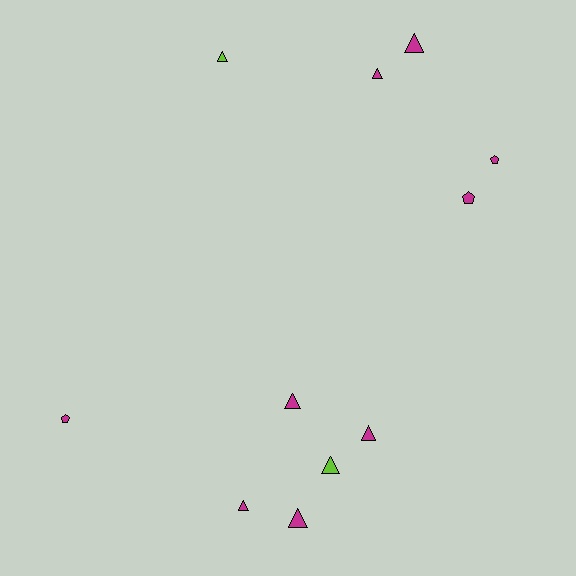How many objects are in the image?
There are 11 objects.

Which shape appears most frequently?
Triangle, with 8 objects.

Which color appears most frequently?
Magenta, with 9 objects.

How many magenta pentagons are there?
There are 3 magenta pentagons.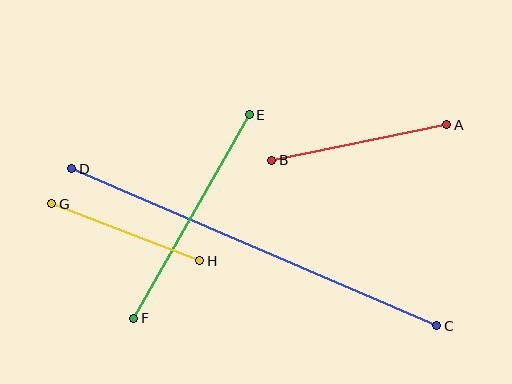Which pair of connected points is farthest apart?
Points C and D are farthest apart.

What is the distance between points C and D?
The distance is approximately 398 pixels.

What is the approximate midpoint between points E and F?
The midpoint is at approximately (192, 216) pixels.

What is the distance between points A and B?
The distance is approximately 179 pixels.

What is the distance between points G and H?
The distance is approximately 159 pixels.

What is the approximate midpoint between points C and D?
The midpoint is at approximately (254, 247) pixels.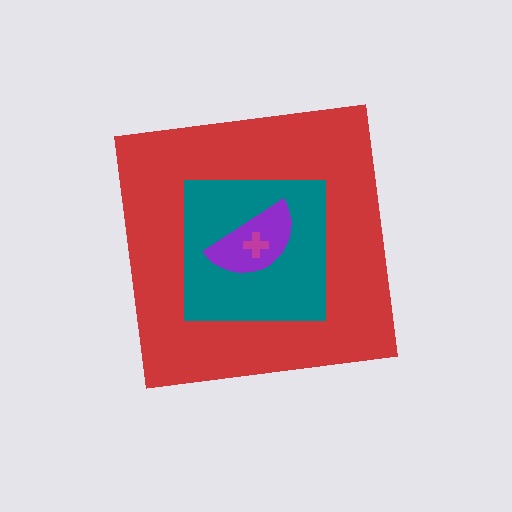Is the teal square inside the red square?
Yes.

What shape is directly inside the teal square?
The purple semicircle.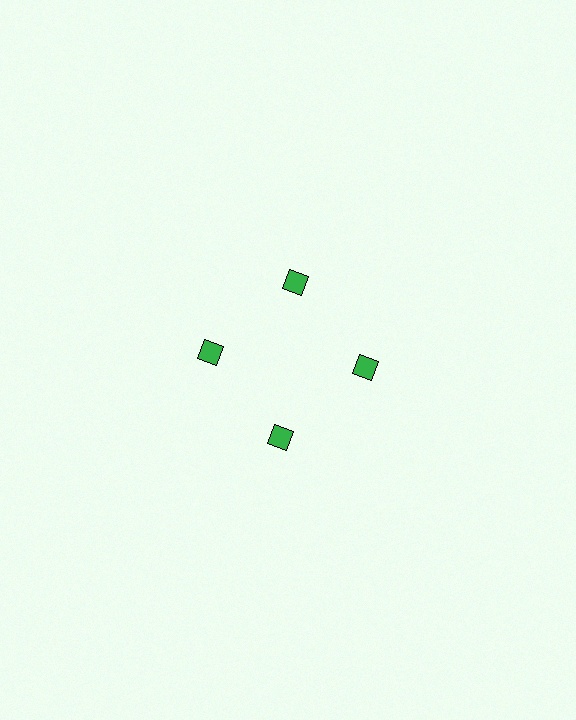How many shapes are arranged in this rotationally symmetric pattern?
There are 4 shapes, arranged in 4 groups of 1.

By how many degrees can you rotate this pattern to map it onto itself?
The pattern maps onto itself every 90 degrees of rotation.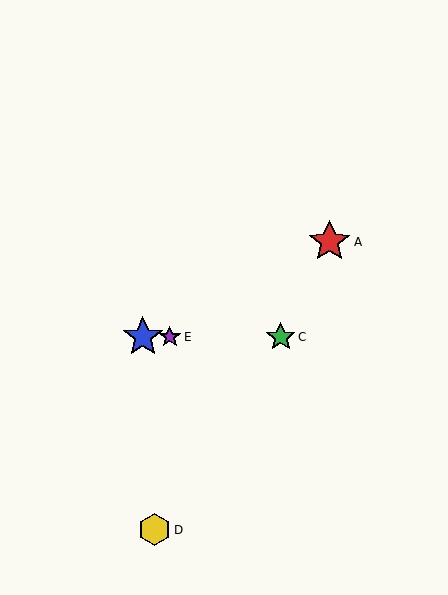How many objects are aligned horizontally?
3 objects (B, C, E) are aligned horizontally.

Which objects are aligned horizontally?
Objects B, C, E are aligned horizontally.